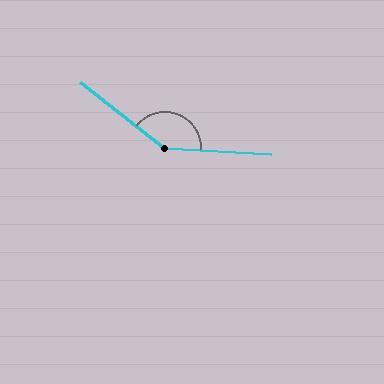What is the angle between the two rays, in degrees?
Approximately 146 degrees.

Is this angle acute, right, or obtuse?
It is obtuse.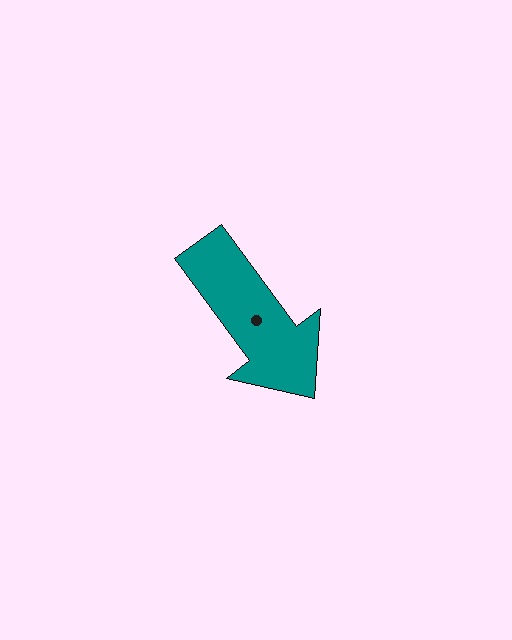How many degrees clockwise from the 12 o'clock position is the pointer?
Approximately 143 degrees.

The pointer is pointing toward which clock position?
Roughly 5 o'clock.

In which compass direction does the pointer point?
Southeast.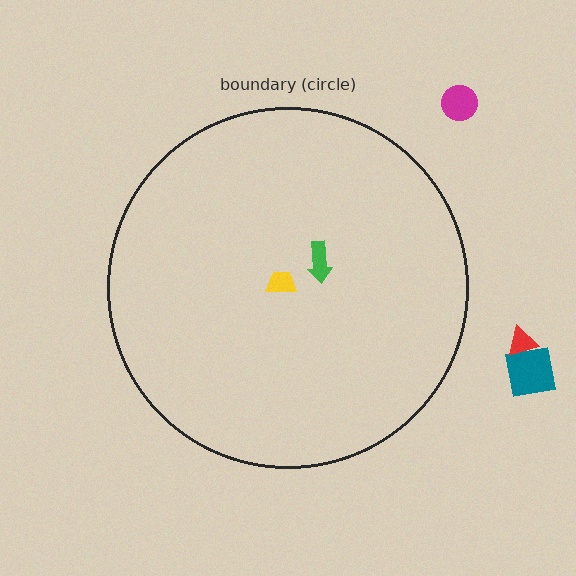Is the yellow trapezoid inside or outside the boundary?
Inside.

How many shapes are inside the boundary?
2 inside, 3 outside.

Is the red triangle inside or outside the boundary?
Outside.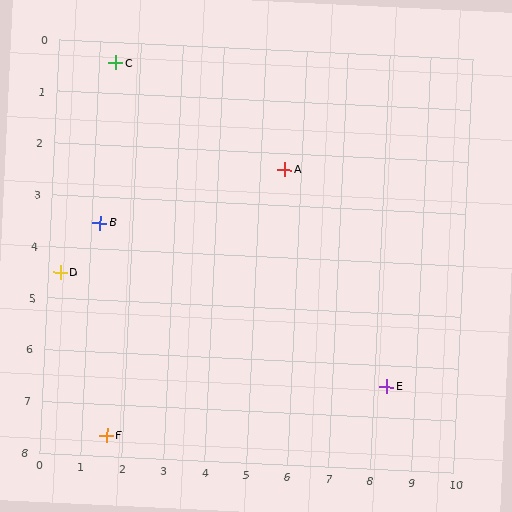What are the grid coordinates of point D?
Point D is at approximately (0.3, 4.5).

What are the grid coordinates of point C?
Point C is at approximately (1.4, 0.4).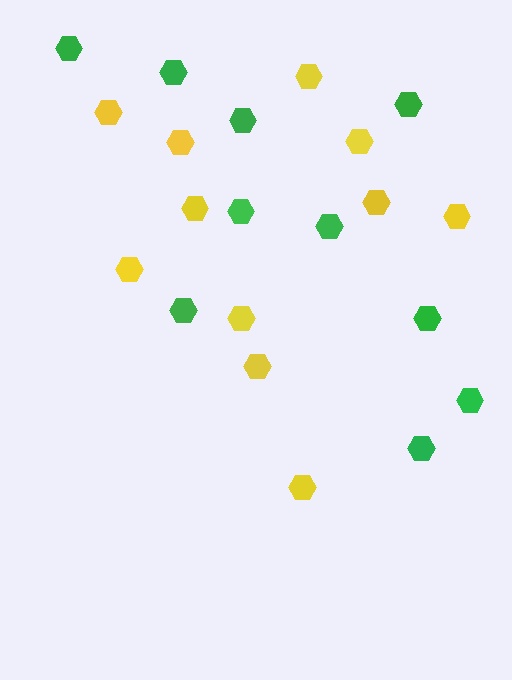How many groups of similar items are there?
There are 2 groups: one group of green hexagons (10) and one group of yellow hexagons (11).